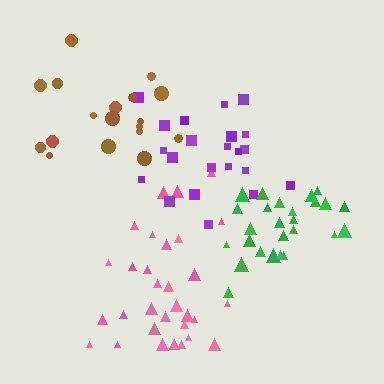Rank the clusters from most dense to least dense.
purple, green, pink, brown.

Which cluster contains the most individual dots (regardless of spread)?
Pink (33).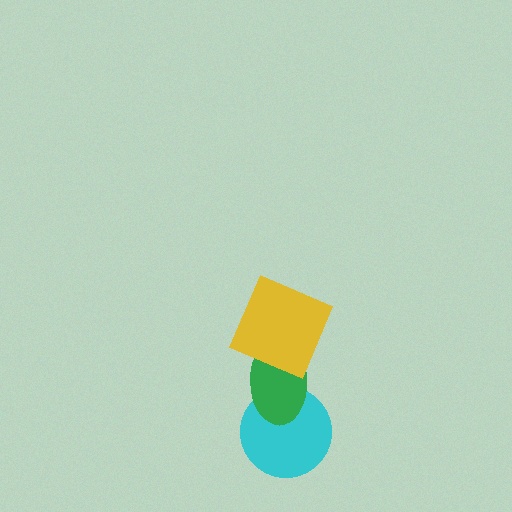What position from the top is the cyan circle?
The cyan circle is 3rd from the top.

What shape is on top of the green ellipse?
The yellow square is on top of the green ellipse.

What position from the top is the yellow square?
The yellow square is 1st from the top.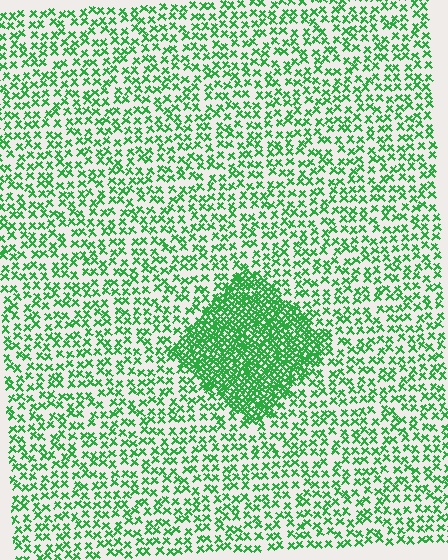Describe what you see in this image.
The image contains small green elements arranged at two different densities. A diamond-shaped region is visible where the elements are more densely packed than the surrounding area.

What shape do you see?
I see a diamond.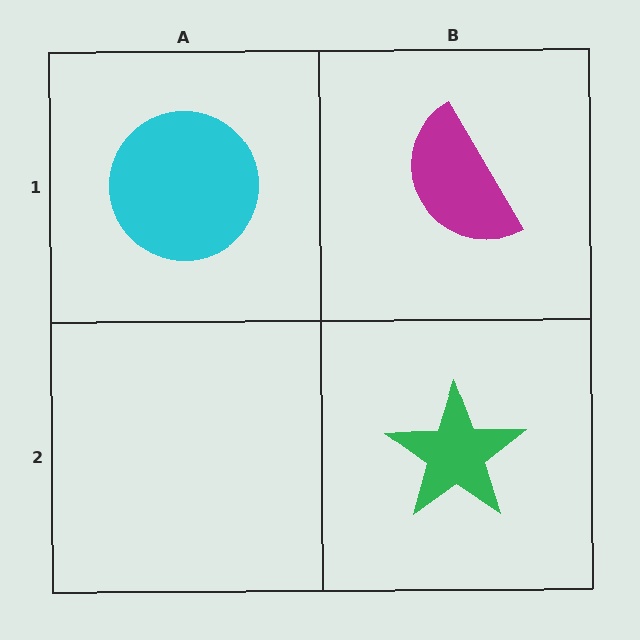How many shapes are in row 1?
2 shapes.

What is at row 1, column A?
A cyan circle.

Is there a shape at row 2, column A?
No, that cell is empty.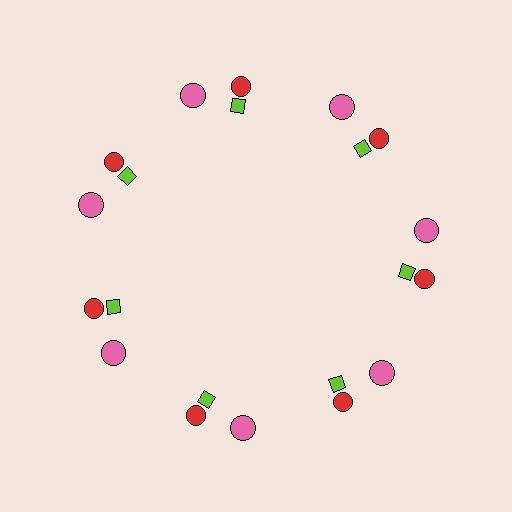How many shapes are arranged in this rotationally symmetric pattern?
There are 21 shapes, arranged in 7 groups of 3.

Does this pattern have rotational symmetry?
Yes, this pattern has 7-fold rotational symmetry. It looks the same after rotating 51 degrees around the center.